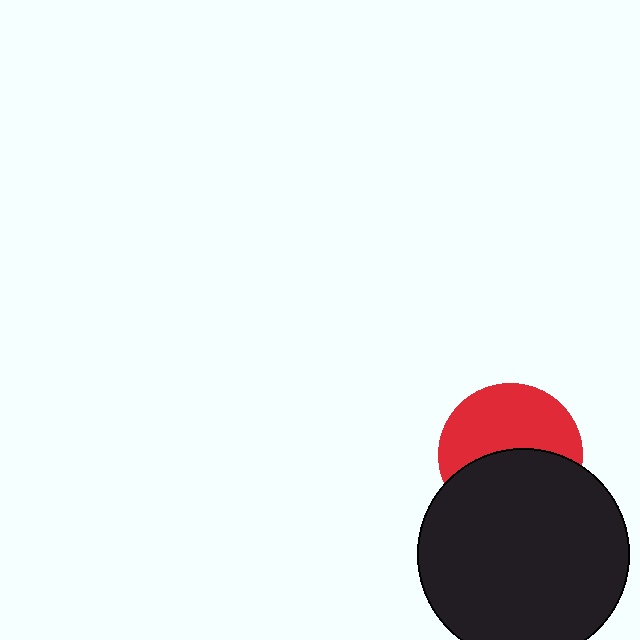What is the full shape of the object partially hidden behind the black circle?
The partially hidden object is a red circle.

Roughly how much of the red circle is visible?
About half of it is visible (roughly 52%).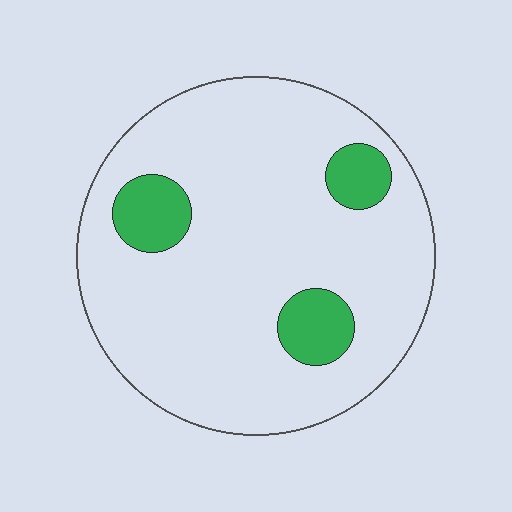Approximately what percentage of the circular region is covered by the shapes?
Approximately 15%.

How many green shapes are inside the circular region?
3.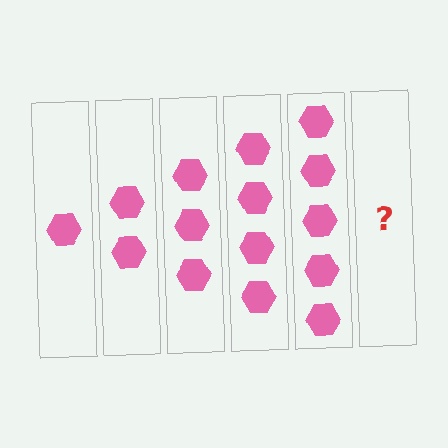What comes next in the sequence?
The next element should be 6 hexagons.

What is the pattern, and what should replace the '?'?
The pattern is that each step adds one more hexagon. The '?' should be 6 hexagons.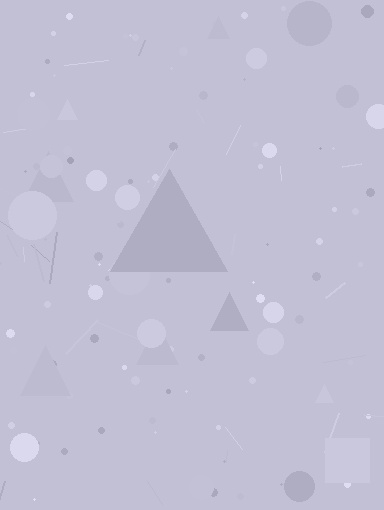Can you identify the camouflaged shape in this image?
The camouflaged shape is a triangle.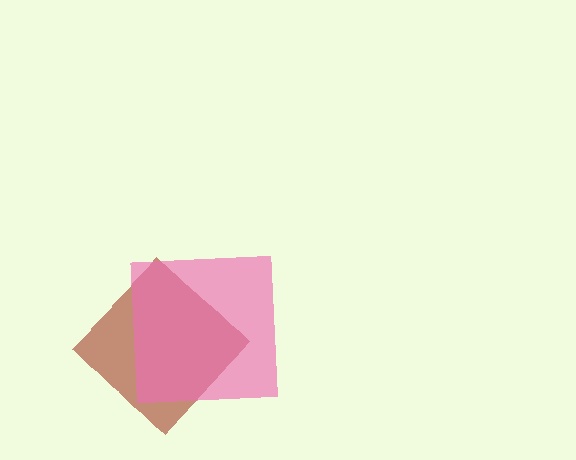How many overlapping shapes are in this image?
There are 2 overlapping shapes in the image.